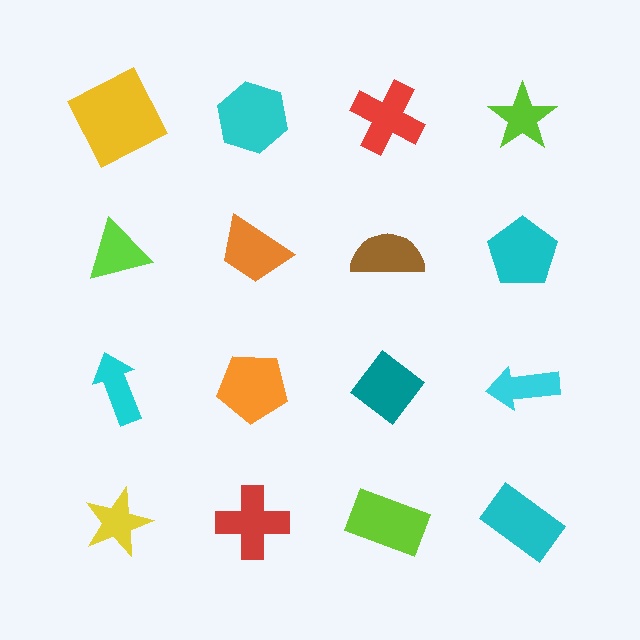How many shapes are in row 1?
4 shapes.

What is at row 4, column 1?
A yellow star.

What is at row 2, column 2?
An orange trapezoid.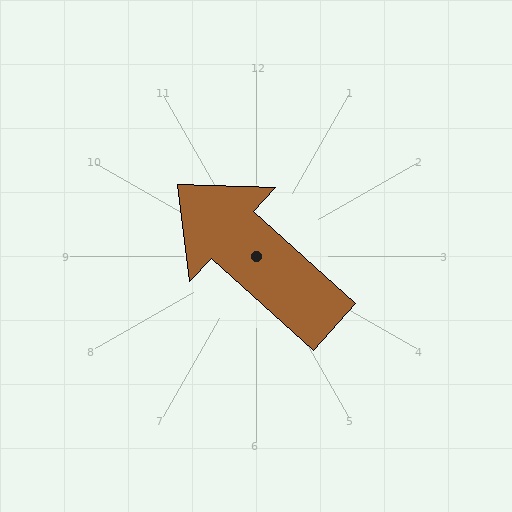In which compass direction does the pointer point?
Northwest.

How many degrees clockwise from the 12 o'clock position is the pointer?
Approximately 312 degrees.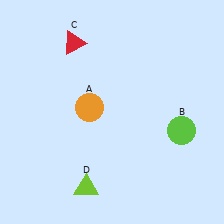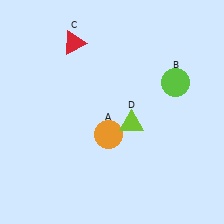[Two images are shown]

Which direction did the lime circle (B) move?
The lime circle (B) moved up.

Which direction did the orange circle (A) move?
The orange circle (A) moved down.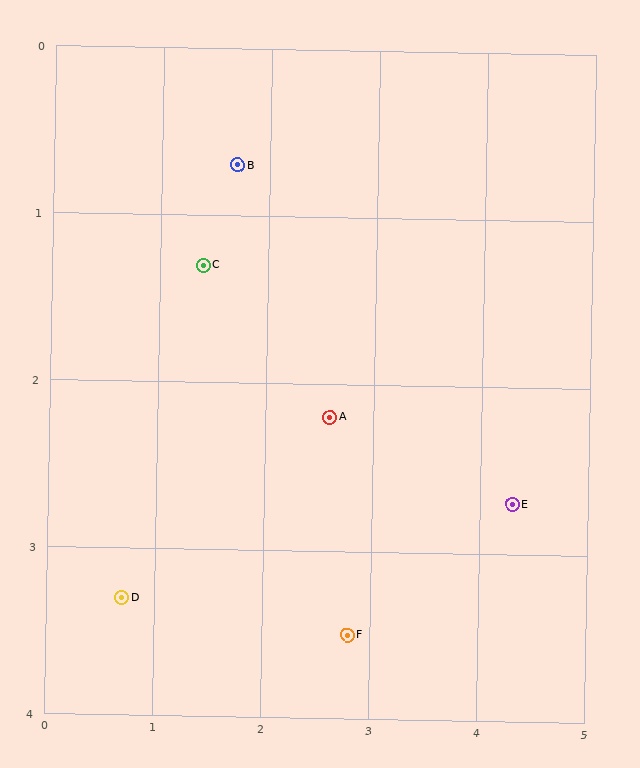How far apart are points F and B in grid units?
Points F and B are about 3.0 grid units apart.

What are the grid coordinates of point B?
Point B is at approximately (1.7, 0.7).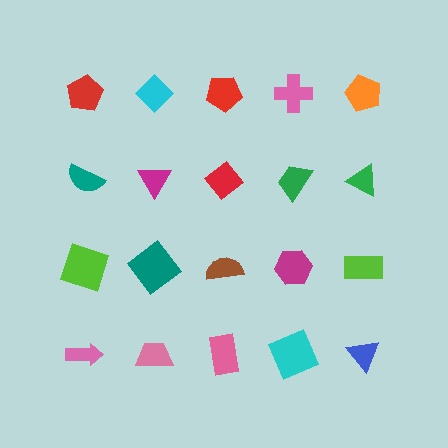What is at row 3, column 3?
A brown semicircle.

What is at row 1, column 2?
A cyan diamond.